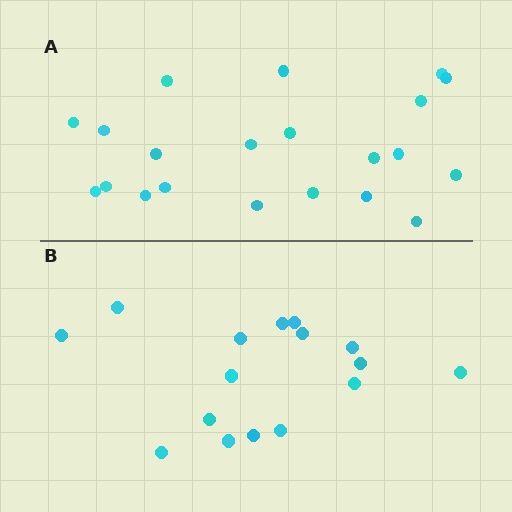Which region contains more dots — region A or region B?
Region A (the top region) has more dots.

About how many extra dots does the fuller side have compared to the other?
Region A has about 5 more dots than region B.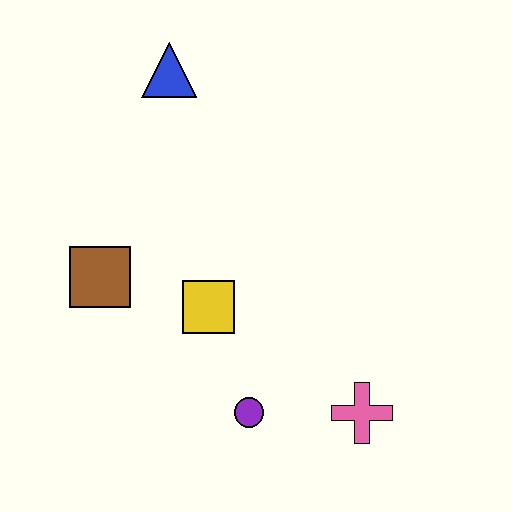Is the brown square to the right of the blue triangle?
No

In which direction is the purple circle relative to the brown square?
The purple circle is to the right of the brown square.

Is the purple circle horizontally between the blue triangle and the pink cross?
Yes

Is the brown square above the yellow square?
Yes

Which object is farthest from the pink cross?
The blue triangle is farthest from the pink cross.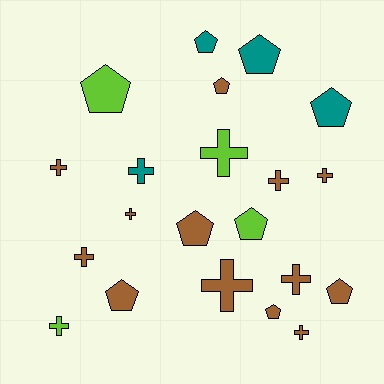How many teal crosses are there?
There is 1 teal cross.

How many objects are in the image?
There are 21 objects.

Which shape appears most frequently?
Cross, with 11 objects.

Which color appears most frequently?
Brown, with 13 objects.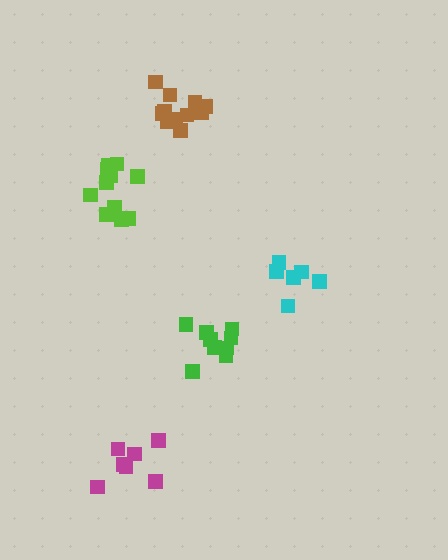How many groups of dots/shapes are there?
There are 5 groups.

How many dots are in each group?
Group 1: 11 dots, Group 2: 11 dots, Group 3: 7 dots, Group 4: 9 dots, Group 5: 6 dots (44 total).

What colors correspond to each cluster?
The clusters are colored: lime, brown, magenta, green, cyan.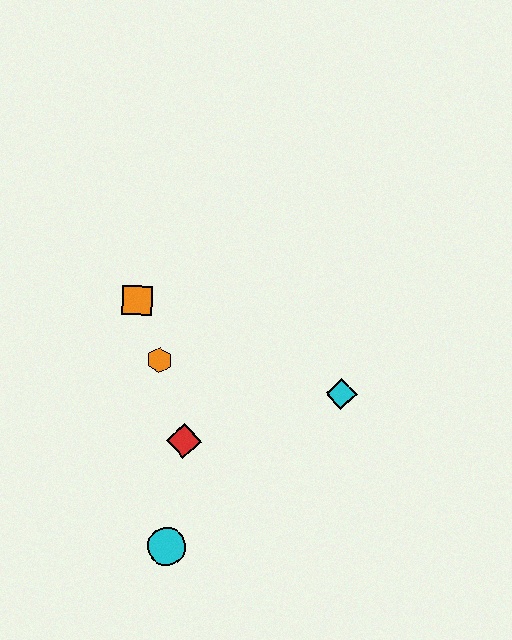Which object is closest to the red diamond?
The orange hexagon is closest to the red diamond.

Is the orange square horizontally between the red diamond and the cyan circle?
No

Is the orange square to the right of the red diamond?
No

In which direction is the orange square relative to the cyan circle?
The orange square is above the cyan circle.